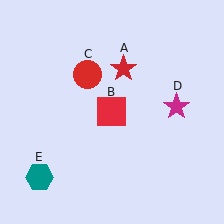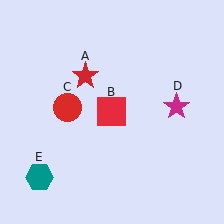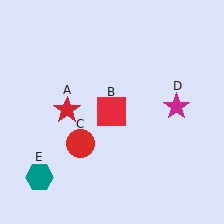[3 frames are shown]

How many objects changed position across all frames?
2 objects changed position: red star (object A), red circle (object C).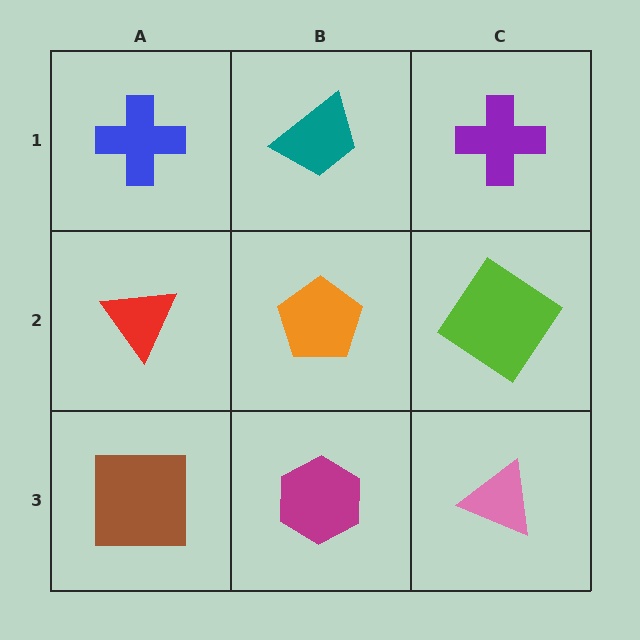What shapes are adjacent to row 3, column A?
A red triangle (row 2, column A), a magenta hexagon (row 3, column B).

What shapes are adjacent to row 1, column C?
A lime diamond (row 2, column C), a teal trapezoid (row 1, column B).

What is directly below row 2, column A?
A brown square.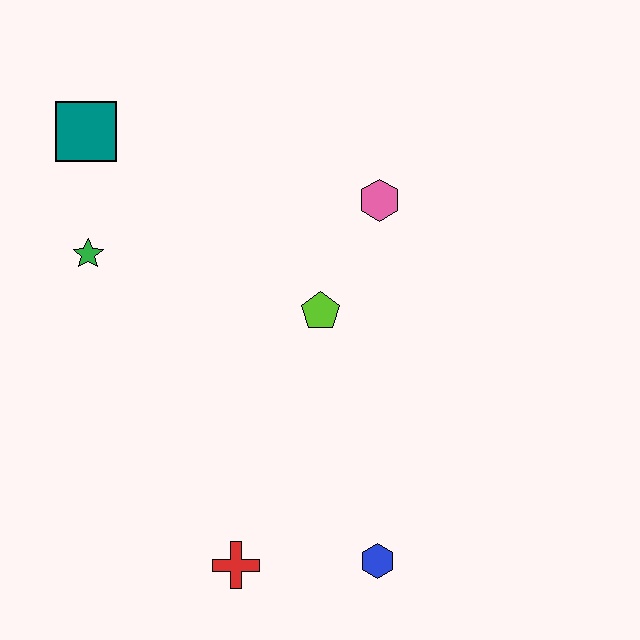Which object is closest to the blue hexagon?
The red cross is closest to the blue hexagon.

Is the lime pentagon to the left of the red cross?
No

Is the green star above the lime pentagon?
Yes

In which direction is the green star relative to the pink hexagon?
The green star is to the left of the pink hexagon.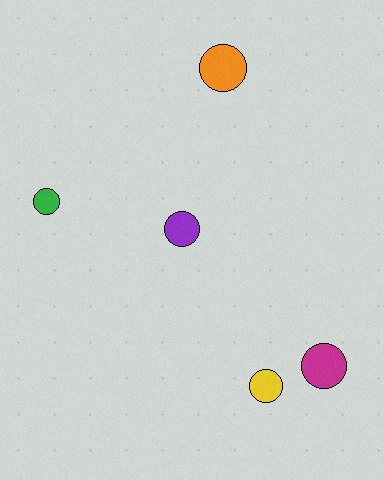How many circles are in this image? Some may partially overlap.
There are 5 circles.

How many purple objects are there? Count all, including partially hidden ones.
There is 1 purple object.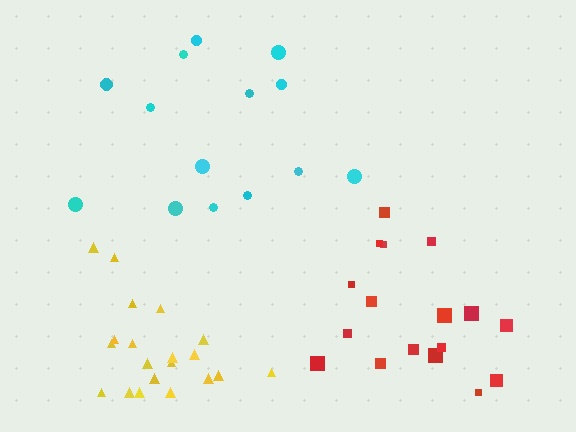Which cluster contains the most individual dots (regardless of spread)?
Yellow (20).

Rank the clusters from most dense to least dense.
yellow, red, cyan.